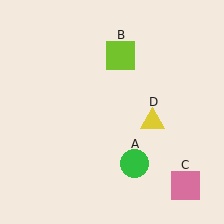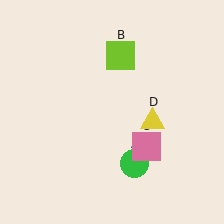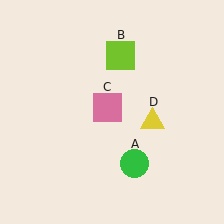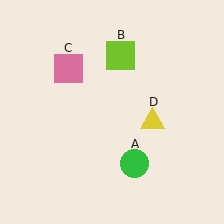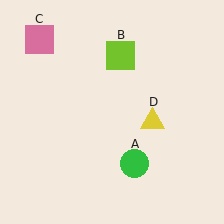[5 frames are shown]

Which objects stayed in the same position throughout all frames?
Green circle (object A) and lime square (object B) and yellow triangle (object D) remained stationary.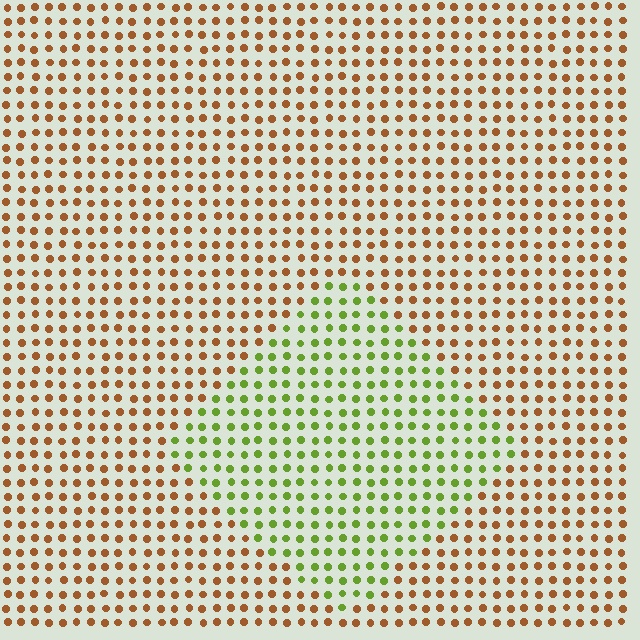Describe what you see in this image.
The image is filled with small brown elements in a uniform arrangement. A diamond-shaped region is visible where the elements are tinted to a slightly different hue, forming a subtle color boundary.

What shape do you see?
I see a diamond.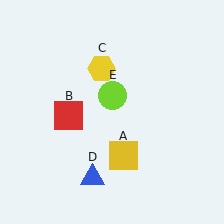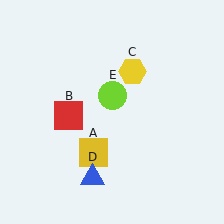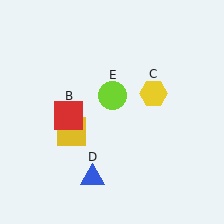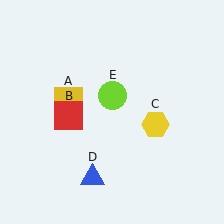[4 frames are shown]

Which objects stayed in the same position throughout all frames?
Red square (object B) and blue triangle (object D) and lime circle (object E) remained stationary.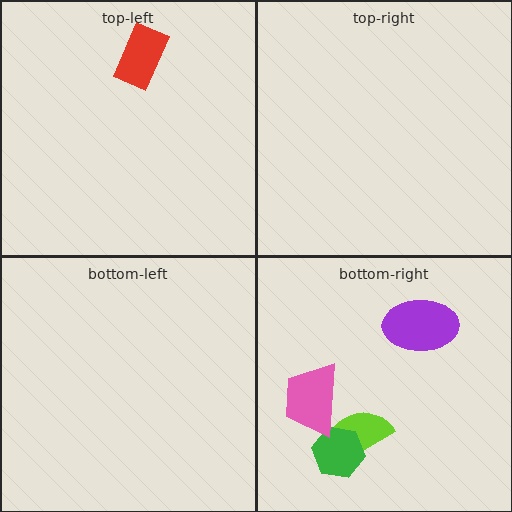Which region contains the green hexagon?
The bottom-right region.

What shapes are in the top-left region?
The red rectangle.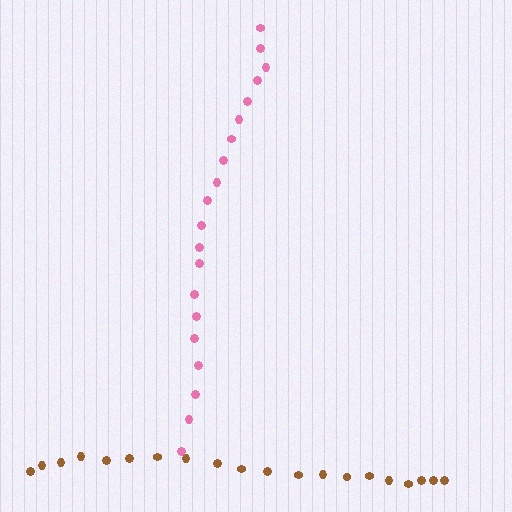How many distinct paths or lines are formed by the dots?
There are 2 distinct paths.